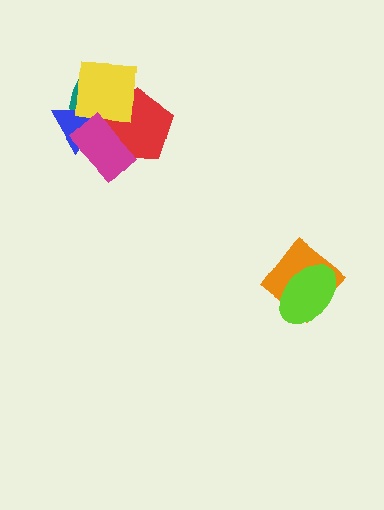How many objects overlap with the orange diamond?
1 object overlaps with the orange diamond.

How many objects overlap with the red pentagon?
4 objects overlap with the red pentagon.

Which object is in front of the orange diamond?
The lime ellipse is in front of the orange diamond.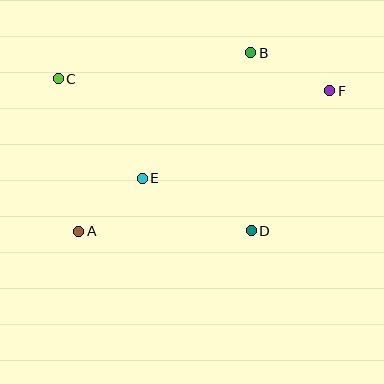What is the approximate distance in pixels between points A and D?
The distance between A and D is approximately 173 pixels.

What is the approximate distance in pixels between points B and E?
The distance between B and E is approximately 166 pixels.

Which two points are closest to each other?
Points A and E are closest to each other.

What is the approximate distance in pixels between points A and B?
The distance between A and B is approximately 248 pixels.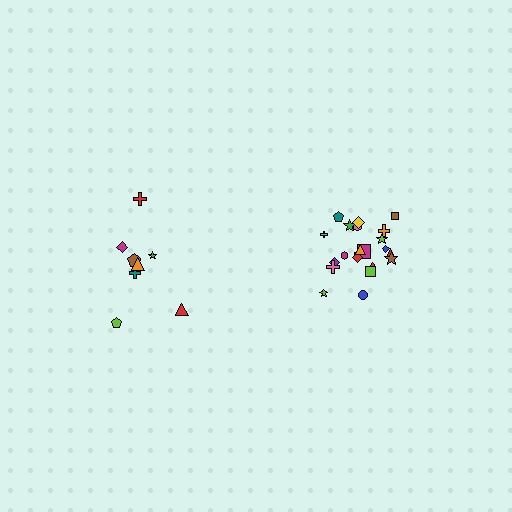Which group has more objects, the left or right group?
The right group.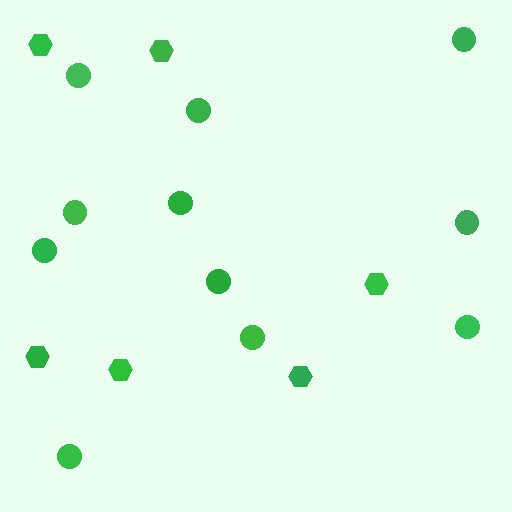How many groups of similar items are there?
There are 2 groups: one group of circles (11) and one group of hexagons (6).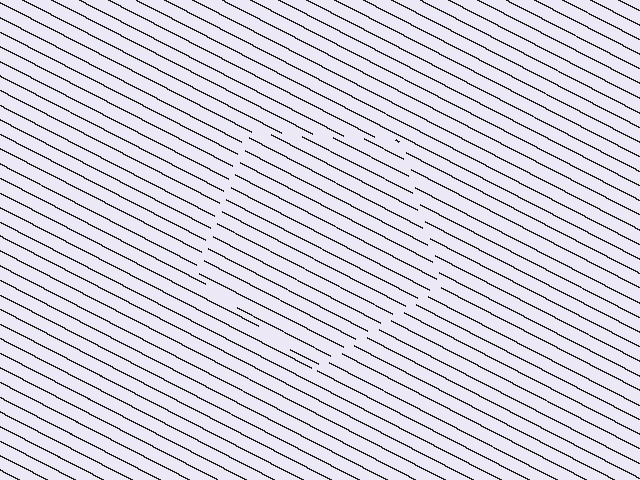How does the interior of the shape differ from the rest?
The interior of the shape contains the same grating, shifted by half a period — the contour is defined by the phase discontinuity where line-ends from the inner and outer gratings abut.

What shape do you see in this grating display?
An illusory pentagon. The interior of the shape contains the same grating, shifted by half a period — the contour is defined by the phase discontinuity where line-ends from the inner and outer gratings abut.